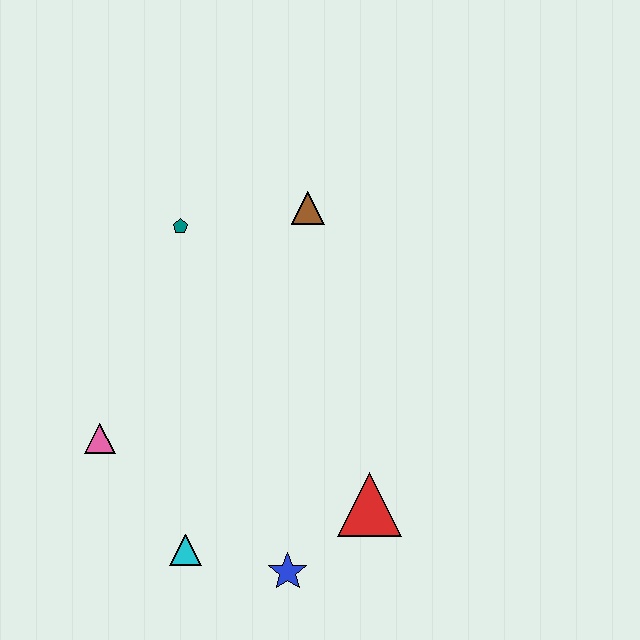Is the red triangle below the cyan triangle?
No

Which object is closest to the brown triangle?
The teal pentagon is closest to the brown triangle.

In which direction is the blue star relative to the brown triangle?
The blue star is below the brown triangle.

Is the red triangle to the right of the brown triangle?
Yes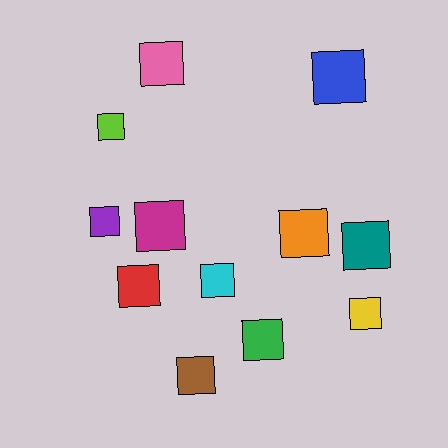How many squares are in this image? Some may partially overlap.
There are 12 squares.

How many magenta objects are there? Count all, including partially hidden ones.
There is 1 magenta object.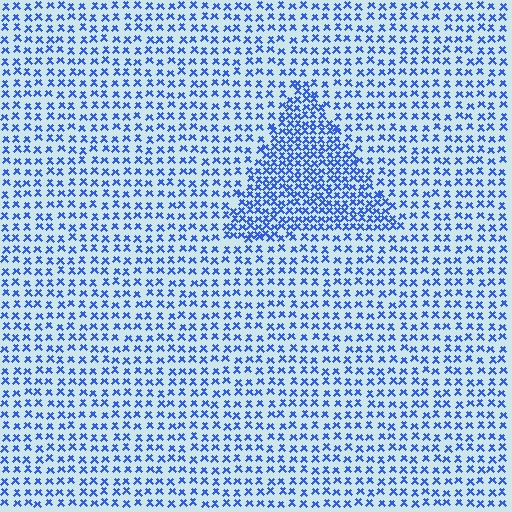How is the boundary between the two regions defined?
The boundary is defined by a change in element density (approximately 1.9x ratio). All elements are the same color, size, and shape.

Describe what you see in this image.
The image contains small blue elements arranged at two different densities. A triangle-shaped region is visible where the elements are more densely packed than the surrounding area.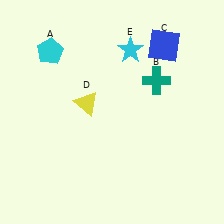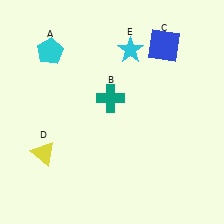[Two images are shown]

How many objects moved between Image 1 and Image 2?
2 objects moved between the two images.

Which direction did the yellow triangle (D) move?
The yellow triangle (D) moved down.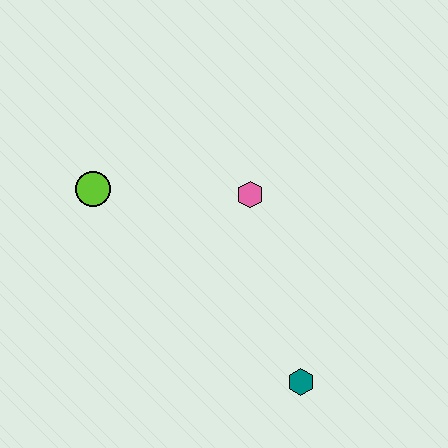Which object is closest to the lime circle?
The pink hexagon is closest to the lime circle.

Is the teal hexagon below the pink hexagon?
Yes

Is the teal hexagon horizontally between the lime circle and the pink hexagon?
No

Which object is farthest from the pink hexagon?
The teal hexagon is farthest from the pink hexagon.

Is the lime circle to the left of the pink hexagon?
Yes